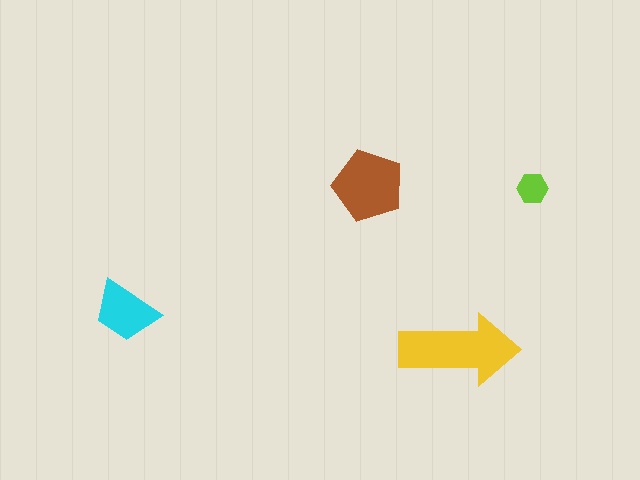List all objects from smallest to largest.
The lime hexagon, the cyan trapezoid, the brown pentagon, the yellow arrow.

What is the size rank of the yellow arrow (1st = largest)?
1st.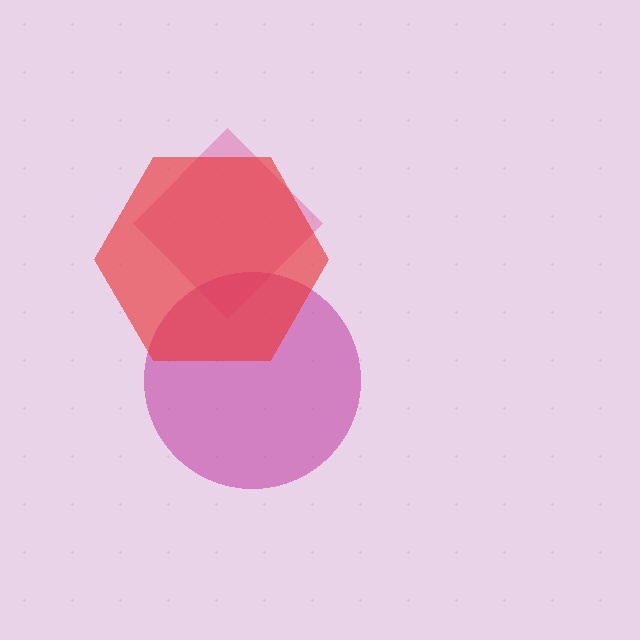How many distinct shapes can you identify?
There are 3 distinct shapes: a pink diamond, a magenta circle, a red hexagon.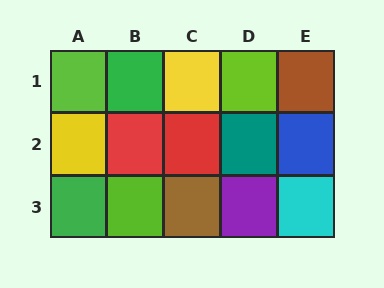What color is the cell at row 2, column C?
Red.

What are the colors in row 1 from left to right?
Lime, green, yellow, lime, brown.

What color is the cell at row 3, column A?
Green.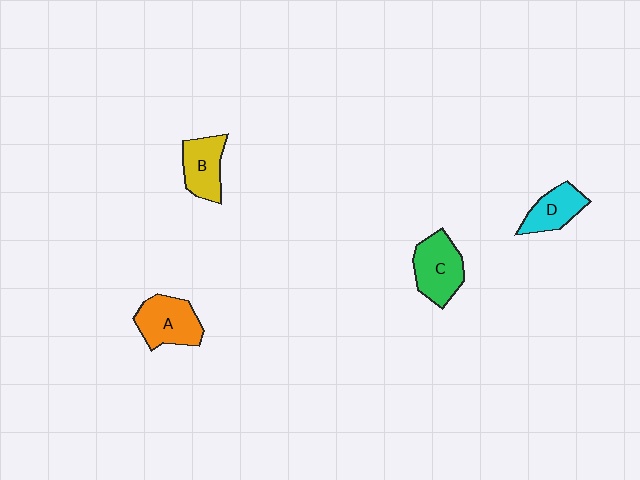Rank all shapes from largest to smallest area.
From largest to smallest: C (green), A (orange), B (yellow), D (cyan).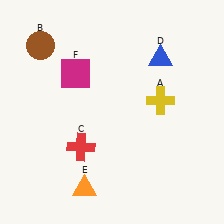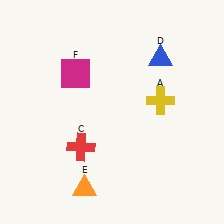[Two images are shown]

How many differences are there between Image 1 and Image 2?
There is 1 difference between the two images.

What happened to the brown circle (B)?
The brown circle (B) was removed in Image 2. It was in the top-left area of Image 1.